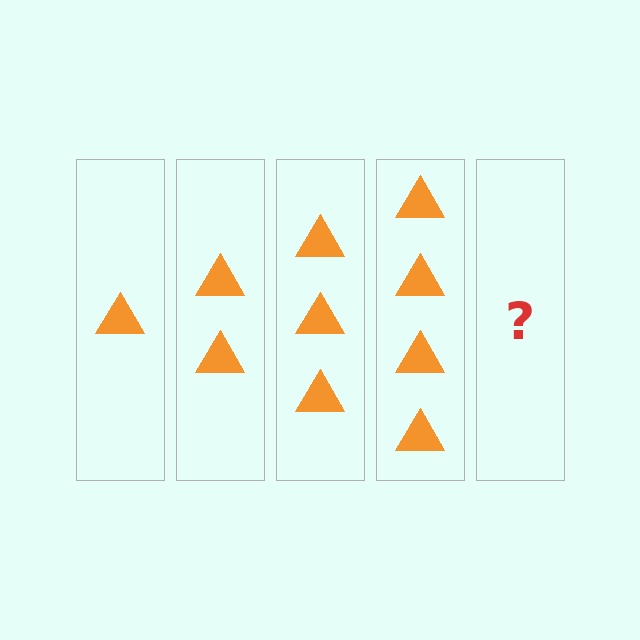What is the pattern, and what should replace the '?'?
The pattern is that each step adds one more triangle. The '?' should be 5 triangles.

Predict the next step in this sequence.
The next step is 5 triangles.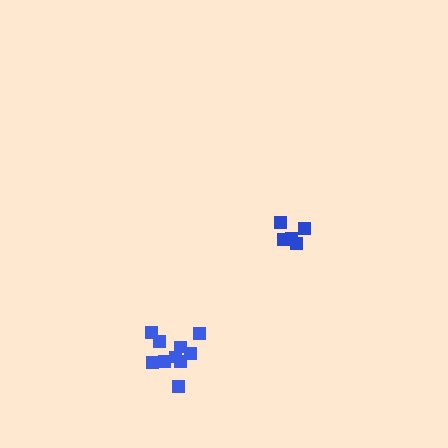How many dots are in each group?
Group 1: 5 dots, Group 2: 10 dots (15 total).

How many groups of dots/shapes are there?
There are 2 groups.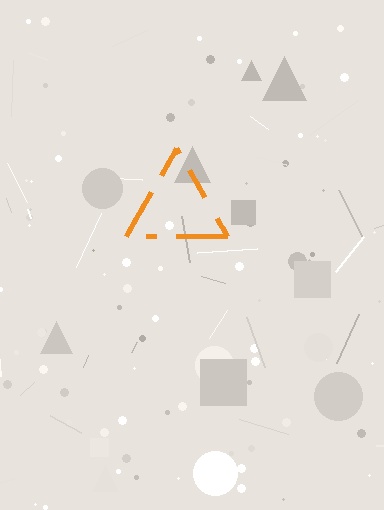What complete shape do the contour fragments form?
The contour fragments form a triangle.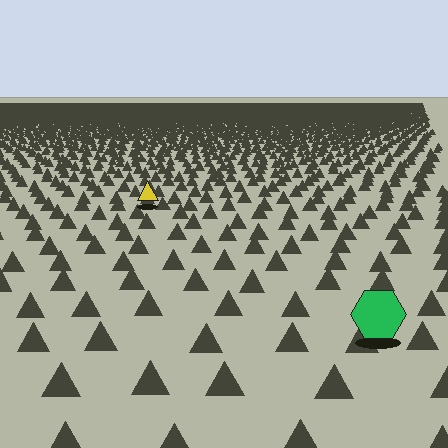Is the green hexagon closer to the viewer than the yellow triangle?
Yes. The green hexagon is closer — you can tell from the texture gradient: the ground texture is coarser near it.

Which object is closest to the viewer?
The green hexagon is closest. The texture marks near it are larger and more spread out.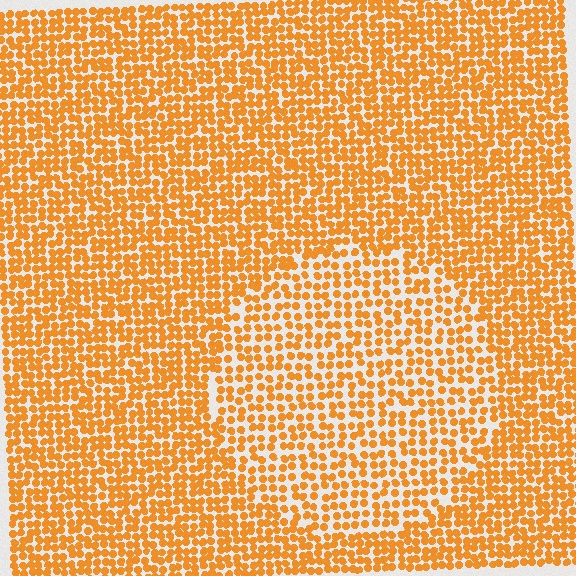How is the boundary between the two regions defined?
The boundary is defined by a change in element density (approximately 1.5x ratio). All elements are the same color, size, and shape.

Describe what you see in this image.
The image contains small orange elements arranged at two different densities. A circle-shaped region is visible where the elements are less densely packed than the surrounding area.